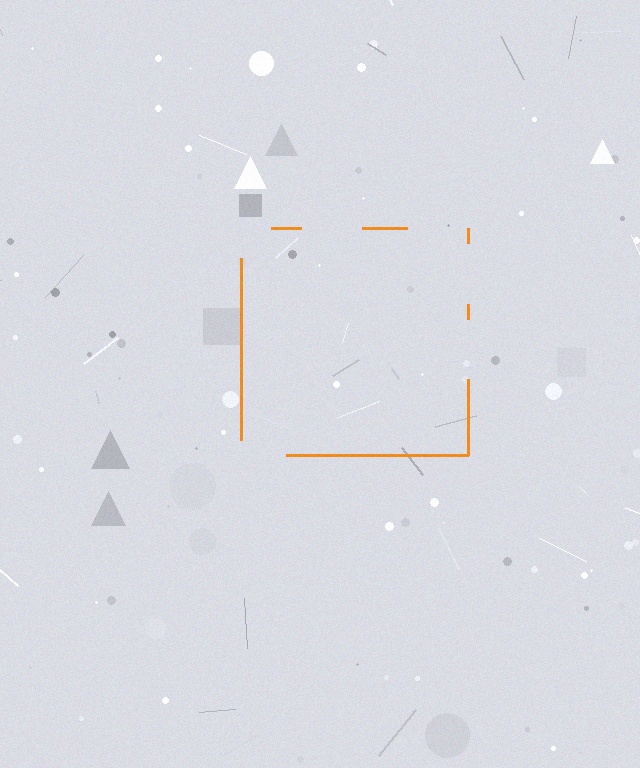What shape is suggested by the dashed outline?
The dashed outline suggests a square.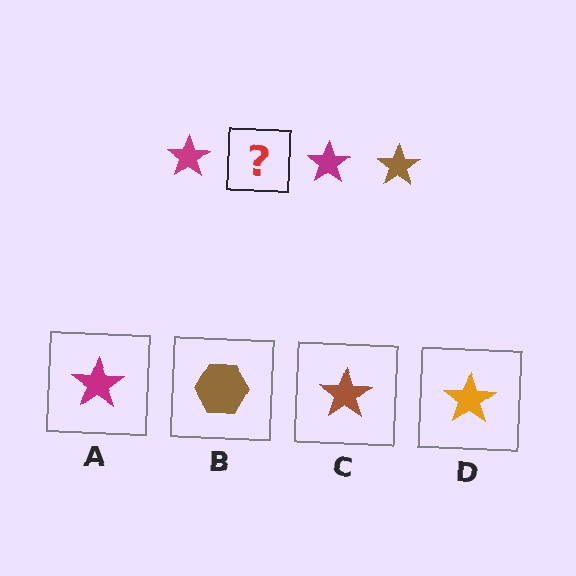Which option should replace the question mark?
Option C.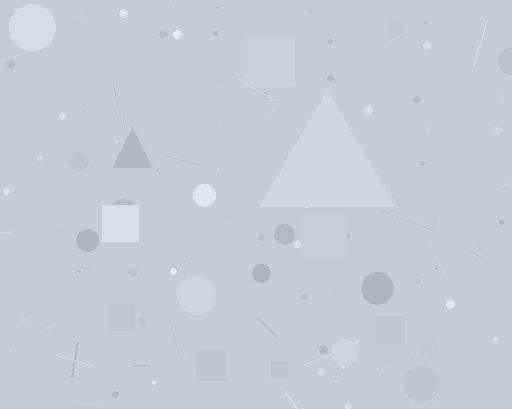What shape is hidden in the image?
A triangle is hidden in the image.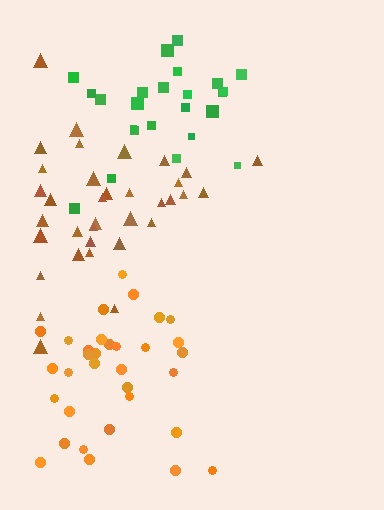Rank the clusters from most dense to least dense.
green, orange, brown.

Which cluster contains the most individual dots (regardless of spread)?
Brown (35).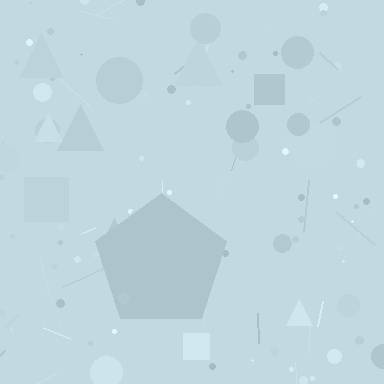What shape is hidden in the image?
A pentagon is hidden in the image.